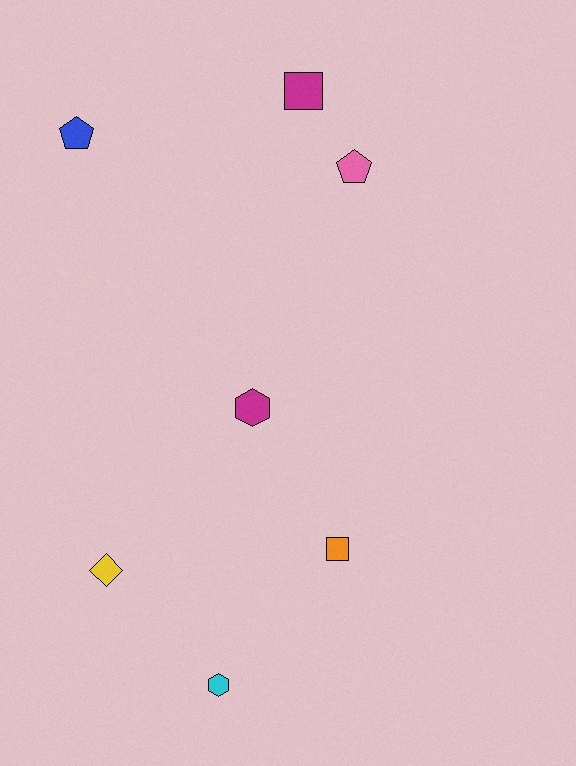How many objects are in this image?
There are 7 objects.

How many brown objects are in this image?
There are no brown objects.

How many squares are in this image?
There are 2 squares.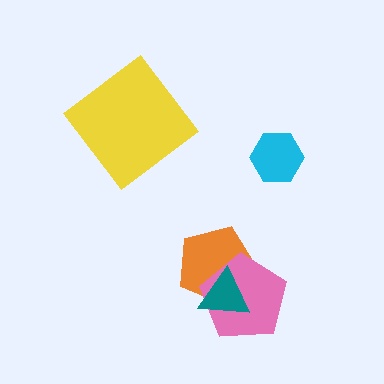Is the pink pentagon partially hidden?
Yes, it is partially covered by another shape.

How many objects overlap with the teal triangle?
2 objects overlap with the teal triangle.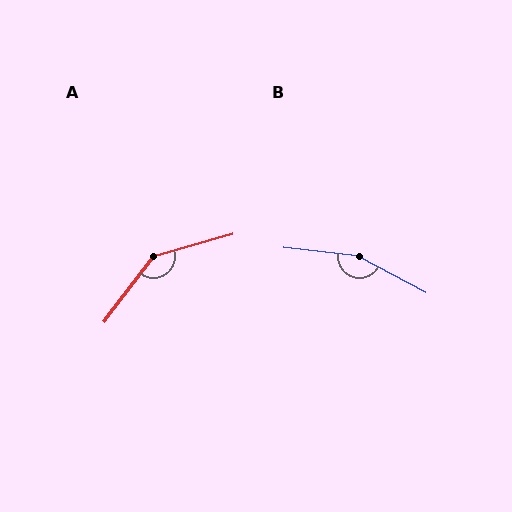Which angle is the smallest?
A, at approximately 143 degrees.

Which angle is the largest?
B, at approximately 159 degrees.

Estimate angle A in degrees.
Approximately 143 degrees.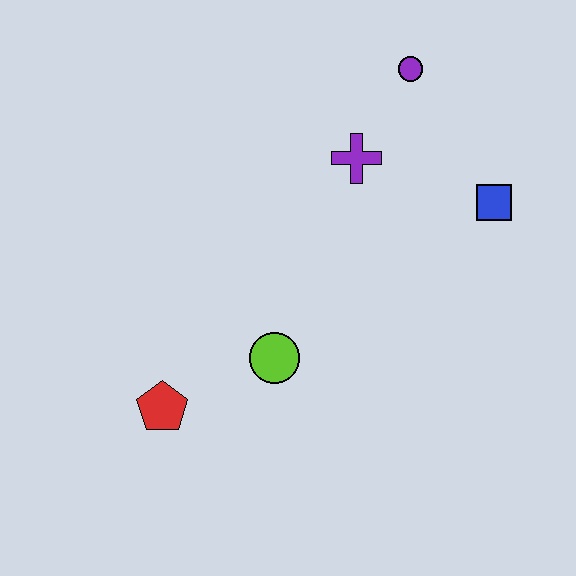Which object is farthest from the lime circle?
The purple circle is farthest from the lime circle.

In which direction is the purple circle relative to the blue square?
The purple circle is above the blue square.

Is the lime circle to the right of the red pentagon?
Yes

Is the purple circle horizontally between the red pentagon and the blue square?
Yes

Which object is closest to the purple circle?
The purple cross is closest to the purple circle.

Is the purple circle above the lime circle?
Yes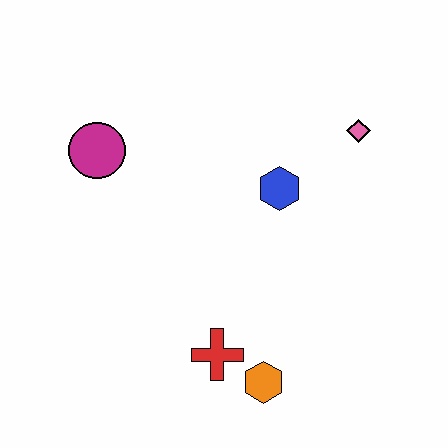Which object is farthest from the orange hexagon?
The magenta circle is farthest from the orange hexagon.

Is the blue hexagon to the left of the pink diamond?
Yes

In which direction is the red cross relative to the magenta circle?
The red cross is below the magenta circle.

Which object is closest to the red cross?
The orange hexagon is closest to the red cross.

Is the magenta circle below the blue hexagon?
No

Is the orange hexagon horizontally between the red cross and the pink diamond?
Yes